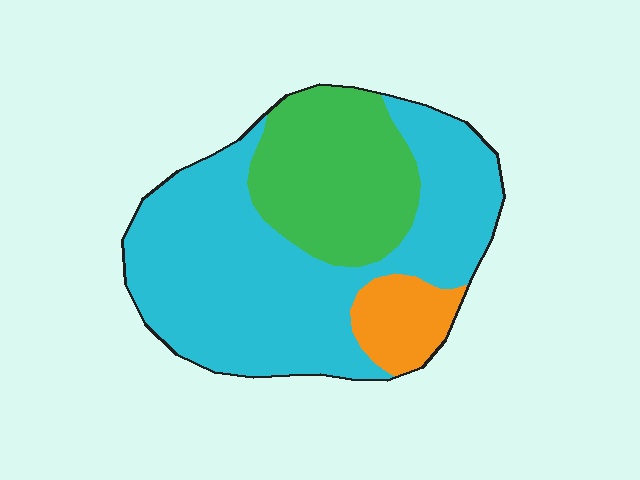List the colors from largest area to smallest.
From largest to smallest: cyan, green, orange.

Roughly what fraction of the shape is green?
Green covers around 30% of the shape.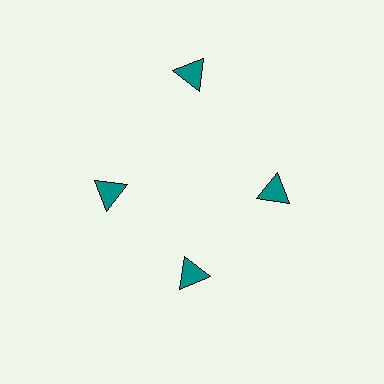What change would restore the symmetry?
The symmetry would be restored by moving it inward, back onto the ring so that all 4 triangles sit at equal angles and equal distance from the center.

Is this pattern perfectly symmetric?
No. The 4 teal triangles are arranged in a ring, but one element near the 12 o'clock position is pushed outward from the center, breaking the 4-fold rotational symmetry.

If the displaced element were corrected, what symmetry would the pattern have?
It would have 4-fold rotational symmetry — the pattern would map onto itself every 90 degrees.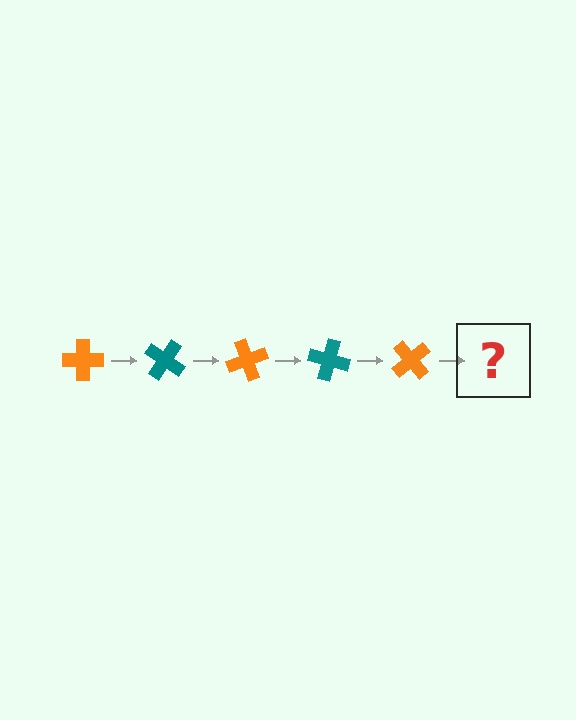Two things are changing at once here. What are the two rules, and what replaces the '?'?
The two rules are that it rotates 35 degrees each step and the color cycles through orange and teal. The '?' should be a teal cross, rotated 175 degrees from the start.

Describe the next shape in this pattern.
It should be a teal cross, rotated 175 degrees from the start.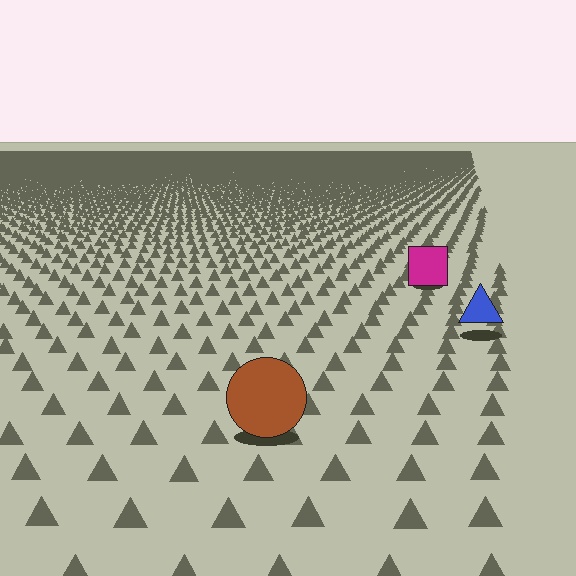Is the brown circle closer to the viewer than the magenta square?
Yes. The brown circle is closer — you can tell from the texture gradient: the ground texture is coarser near it.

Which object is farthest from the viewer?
The magenta square is farthest from the viewer. It appears smaller and the ground texture around it is denser.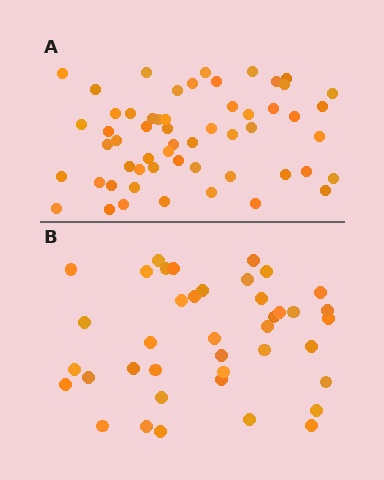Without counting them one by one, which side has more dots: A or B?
Region A (the top region) has more dots.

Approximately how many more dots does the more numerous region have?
Region A has approximately 15 more dots than region B.